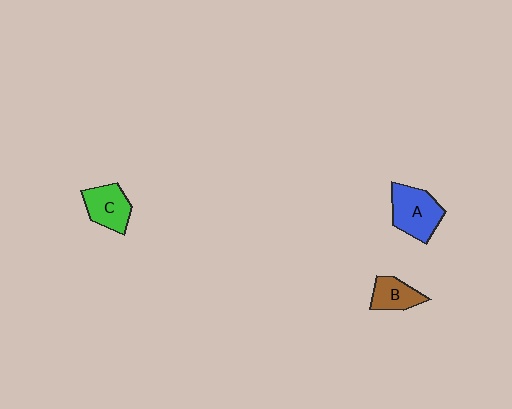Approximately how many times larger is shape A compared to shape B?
Approximately 1.6 times.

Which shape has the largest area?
Shape A (blue).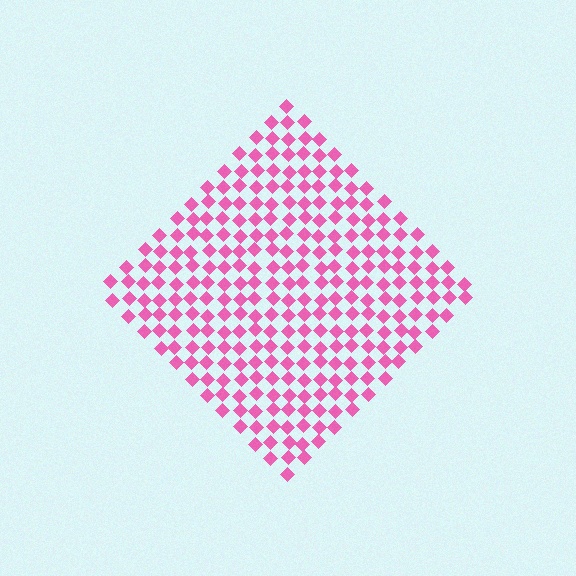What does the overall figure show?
The overall figure shows a diamond.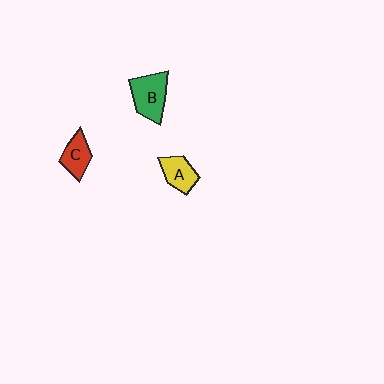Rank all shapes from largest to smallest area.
From largest to smallest: B (green), C (red), A (yellow).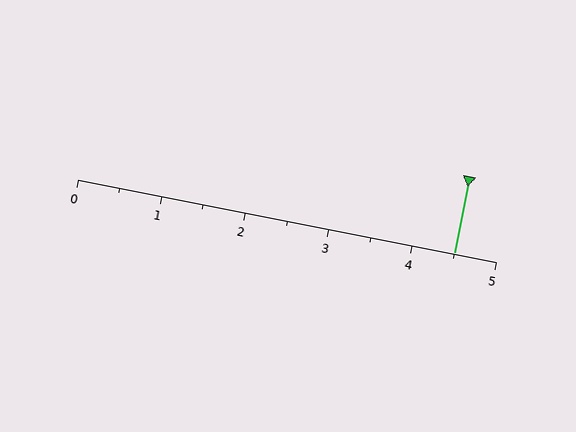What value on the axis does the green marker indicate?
The marker indicates approximately 4.5.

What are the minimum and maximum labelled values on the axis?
The axis runs from 0 to 5.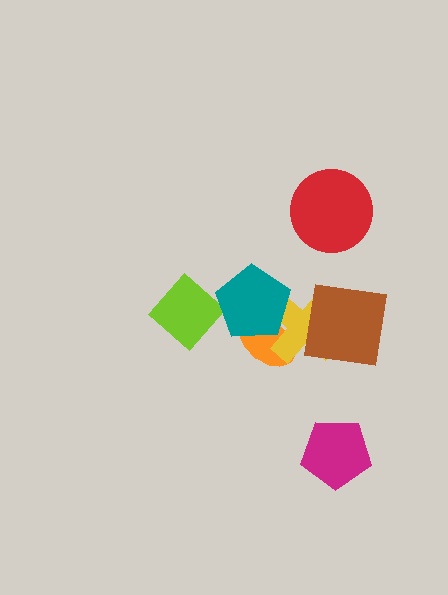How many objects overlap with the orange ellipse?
2 objects overlap with the orange ellipse.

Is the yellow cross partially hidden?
Yes, it is partially covered by another shape.